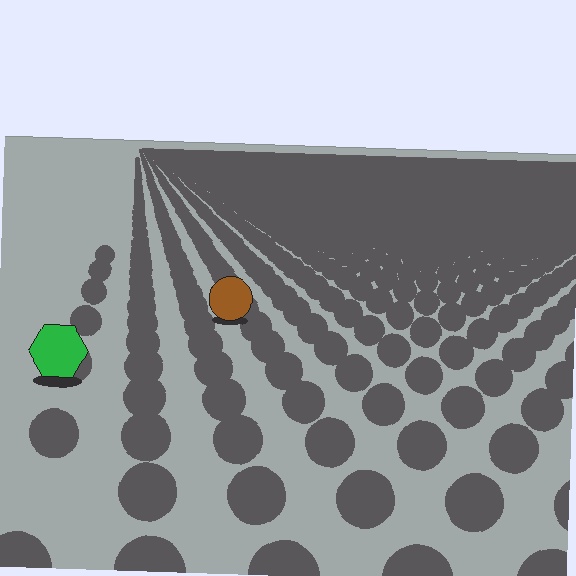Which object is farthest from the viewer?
The brown circle is farthest from the viewer. It appears smaller and the ground texture around it is denser.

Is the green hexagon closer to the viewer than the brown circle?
Yes. The green hexagon is closer — you can tell from the texture gradient: the ground texture is coarser near it.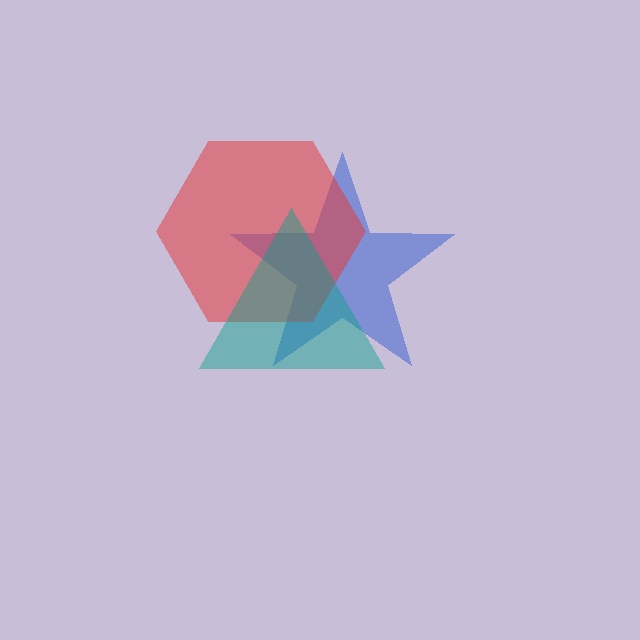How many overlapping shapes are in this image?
There are 3 overlapping shapes in the image.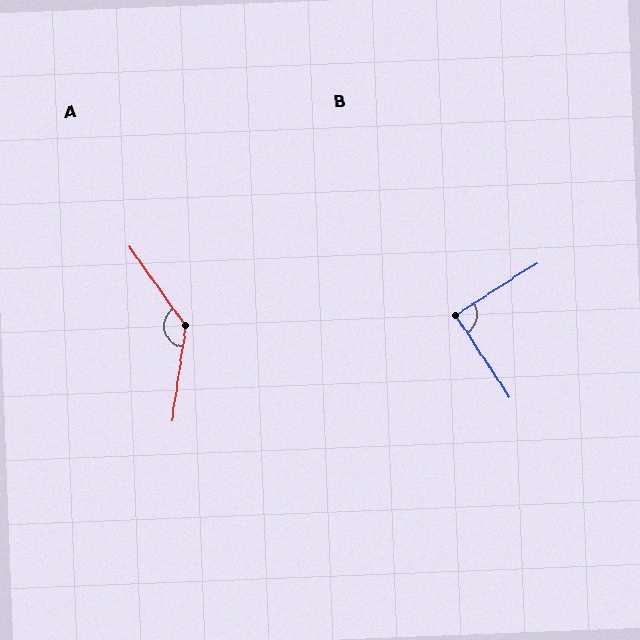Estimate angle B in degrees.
Approximately 89 degrees.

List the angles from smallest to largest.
B (89°), A (137°).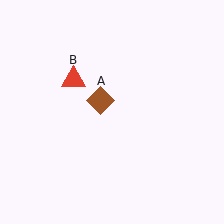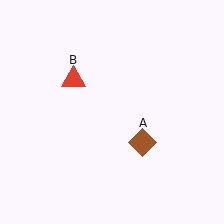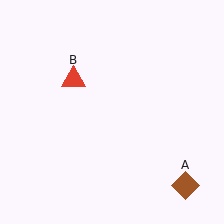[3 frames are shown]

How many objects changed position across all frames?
1 object changed position: brown diamond (object A).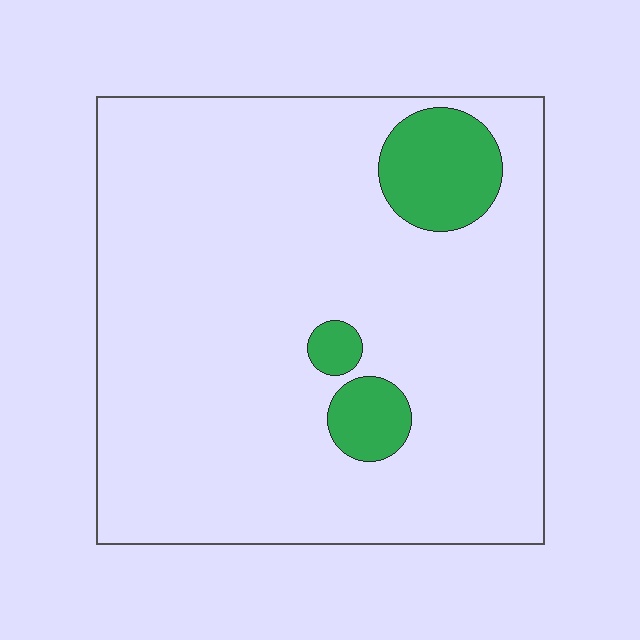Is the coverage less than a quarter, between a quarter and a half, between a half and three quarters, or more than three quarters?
Less than a quarter.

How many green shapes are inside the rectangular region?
3.